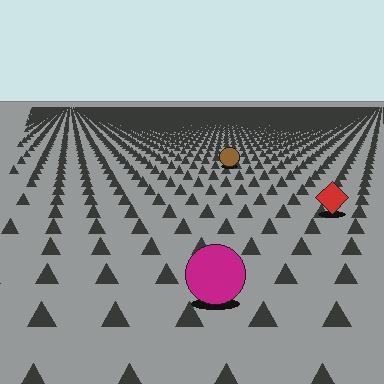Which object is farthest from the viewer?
The brown circle is farthest from the viewer. It appears smaller and the ground texture around it is denser.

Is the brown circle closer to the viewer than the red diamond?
No. The red diamond is closer — you can tell from the texture gradient: the ground texture is coarser near it.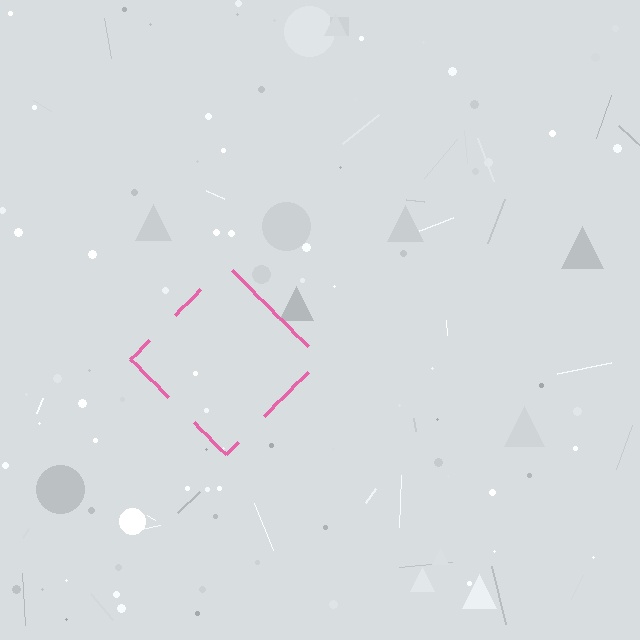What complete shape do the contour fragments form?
The contour fragments form a diamond.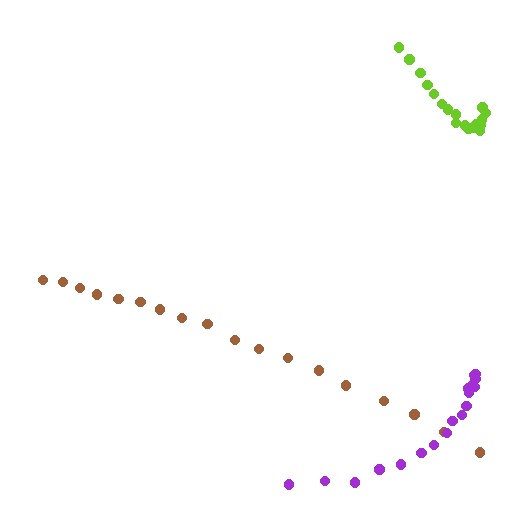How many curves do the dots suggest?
There are 3 distinct paths.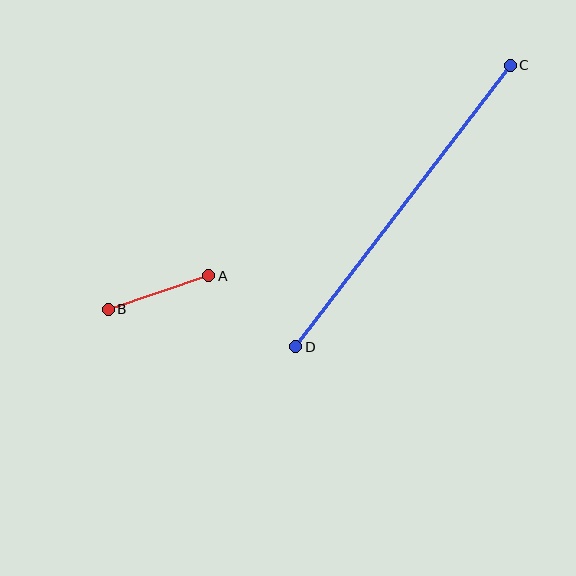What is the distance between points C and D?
The distance is approximately 354 pixels.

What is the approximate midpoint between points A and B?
The midpoint is at approximately (158, 292) pixels.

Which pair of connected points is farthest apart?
Points C and D are farthest apart.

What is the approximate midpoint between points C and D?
The midpoint is at approximately (403, 206) pixels.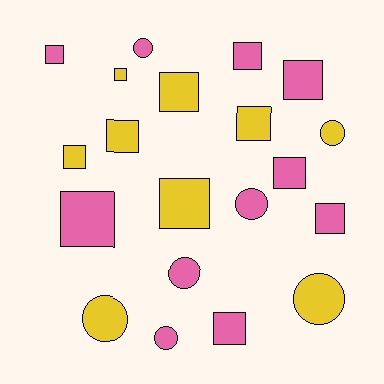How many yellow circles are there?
There are 3 yellow circles.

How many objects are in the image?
There are 20 objects.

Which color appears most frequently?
Pink, with 11 objects.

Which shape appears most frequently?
Square, with 13 objects.